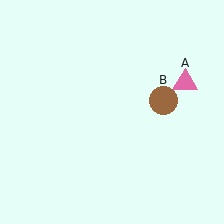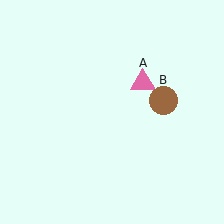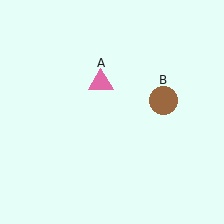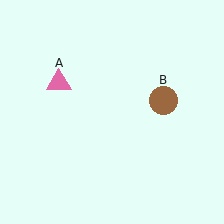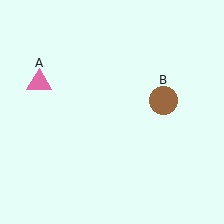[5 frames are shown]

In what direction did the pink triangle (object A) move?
The pink triangle (object A) moved left.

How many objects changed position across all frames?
1 object changed position: pink triangle (object A).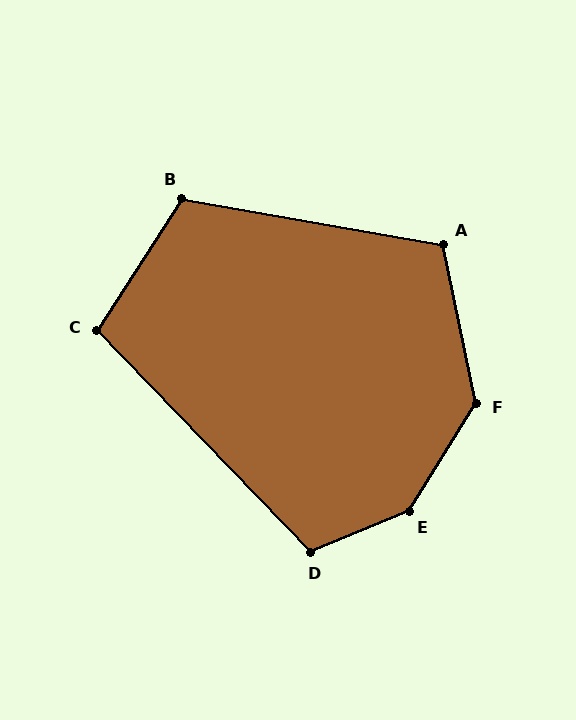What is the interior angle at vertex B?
Approximately 113 degrees (obtuse).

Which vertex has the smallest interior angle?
C, at approximately 103 degrees.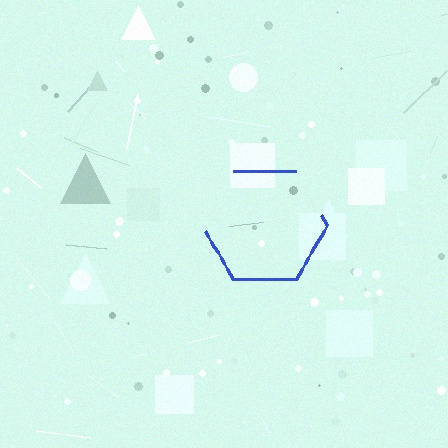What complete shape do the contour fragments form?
The contour fragments form a hexagon.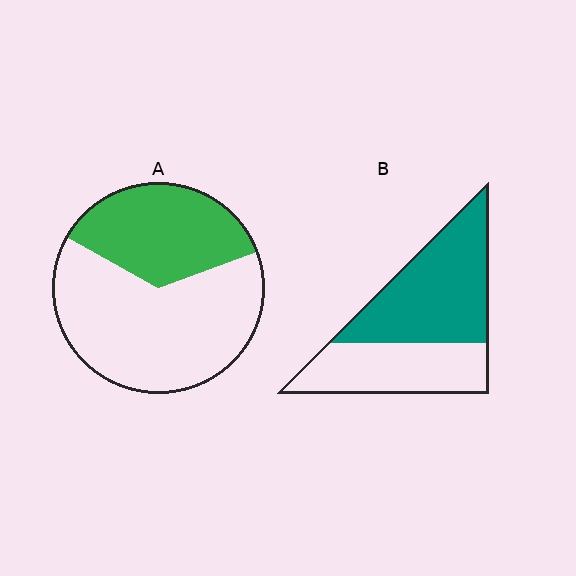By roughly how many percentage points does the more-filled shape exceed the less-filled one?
By roughly 20 percentage points (B over A).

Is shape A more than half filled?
No.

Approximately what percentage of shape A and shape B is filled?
A is approximately 35% and B is approximately 60%.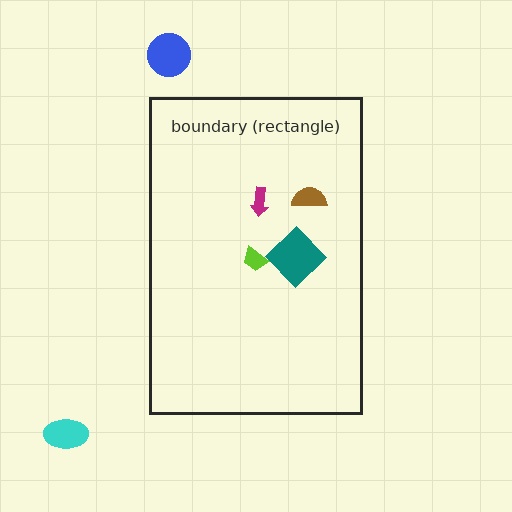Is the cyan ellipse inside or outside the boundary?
Outside.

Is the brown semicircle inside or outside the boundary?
Inside.